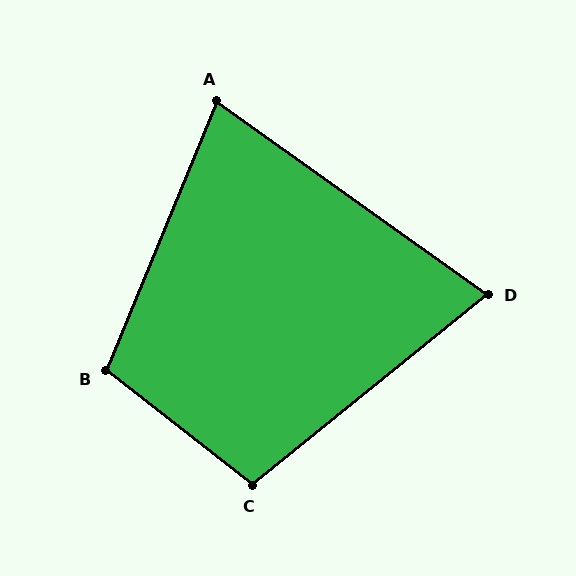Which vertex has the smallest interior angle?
D, at approximately 75 degrees.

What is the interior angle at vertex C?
Approximately 103 degrees (obtuse).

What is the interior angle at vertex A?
Approximately 77 degrees (acute).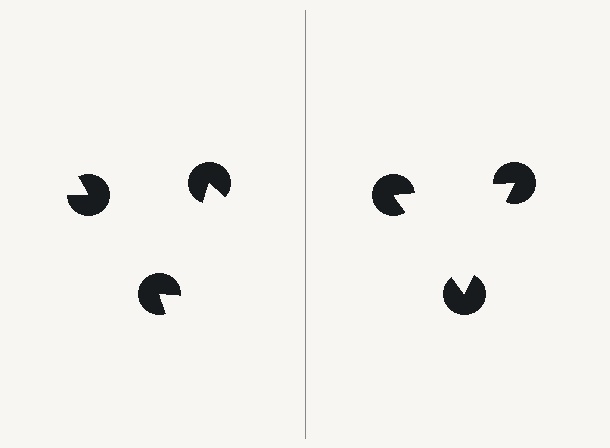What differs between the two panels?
The pac-man discs are positioned identically on both sides; only the wedge orientations differ. On the right they align to a triangle; on the left they are misaligned.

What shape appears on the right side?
An illusory triangle.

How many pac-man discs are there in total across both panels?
6 — 3 on each side.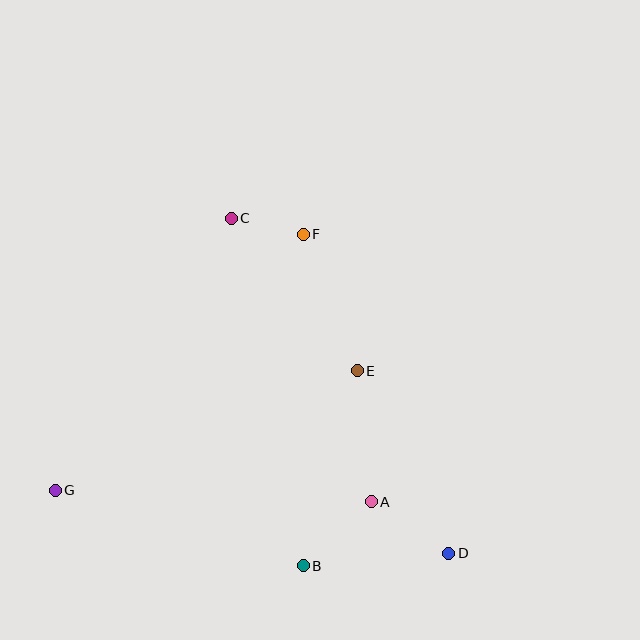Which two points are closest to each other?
Points C and F are closest to each other.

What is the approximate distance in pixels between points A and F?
The distance between A and F is approximately 276 pixels.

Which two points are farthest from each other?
Points C and D are farthest from each other.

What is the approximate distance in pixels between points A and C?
The distance between A and C is approximately 316 pixels.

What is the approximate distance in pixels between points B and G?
The distance between B and G is approximately 259 pixels.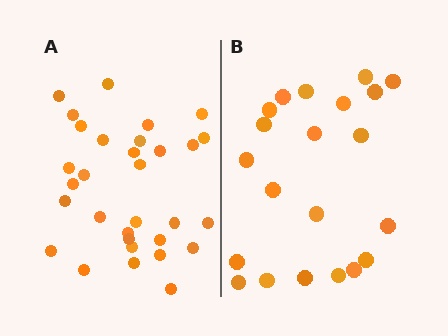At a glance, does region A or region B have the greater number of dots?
Region A (the left region) has more dots.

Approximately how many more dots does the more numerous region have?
Region A has roughly 10 or so more dots than region B.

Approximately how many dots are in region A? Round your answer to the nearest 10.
About 30 dots. (The exact count is 31, which rounds to 30.)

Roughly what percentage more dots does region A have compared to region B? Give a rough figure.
About 50% more.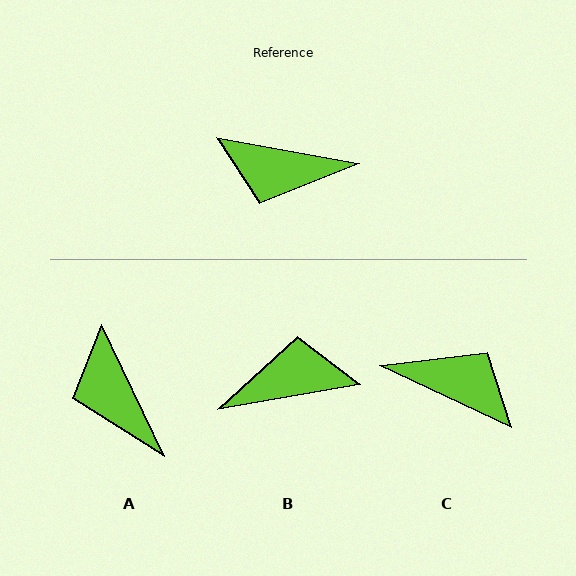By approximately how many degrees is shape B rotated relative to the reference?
Approximately 160 degrees clockwise.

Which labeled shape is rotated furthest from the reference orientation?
C, about 165 degrees away.